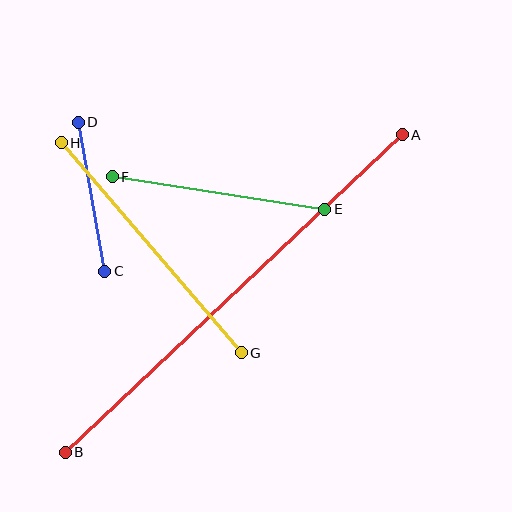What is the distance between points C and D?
The distance is approximately 151 pixels.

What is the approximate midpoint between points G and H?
The midpoint is at approximately (151, 248) pixels.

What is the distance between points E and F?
The distance is approximately 215 pixels.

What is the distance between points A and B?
The distance is approximately 463 pixels.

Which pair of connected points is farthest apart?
Points A and B are farthest apart.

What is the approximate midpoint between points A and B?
The midpoint is at approximately (234, 293) pixels.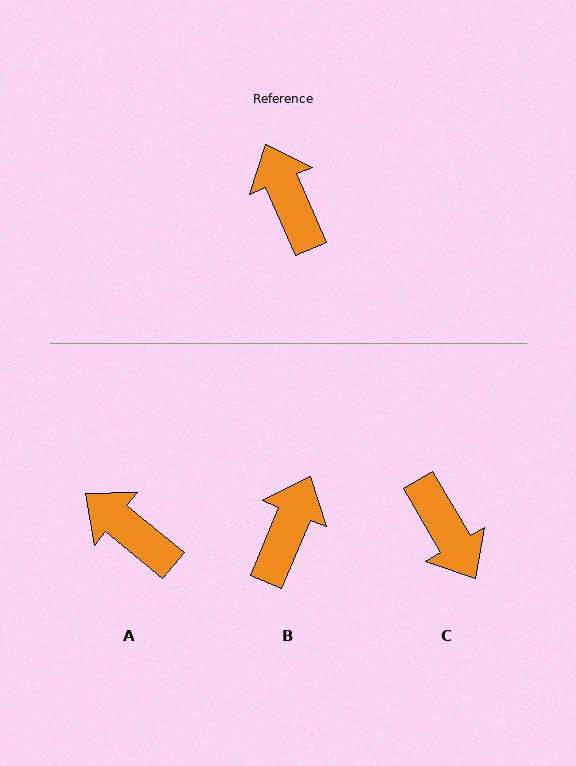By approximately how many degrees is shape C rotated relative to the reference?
Approximately 173 degrees clockwise.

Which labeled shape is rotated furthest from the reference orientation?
C, about 173 degrees away.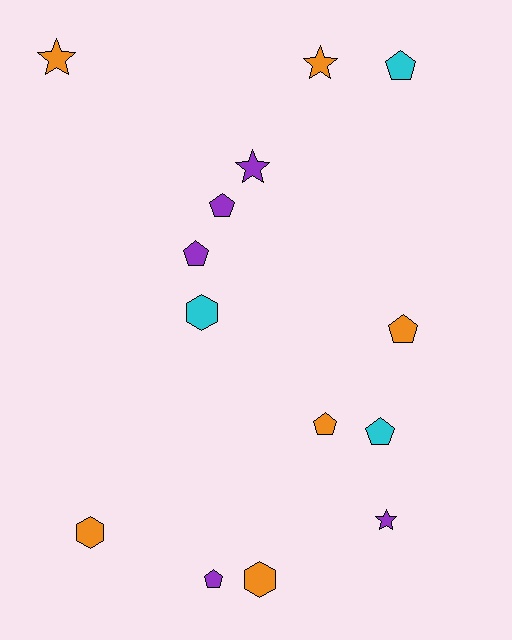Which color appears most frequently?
Orange, with 6 objects.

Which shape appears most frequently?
Pentagon, with 7 objects.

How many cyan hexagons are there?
There is 1 cyan hexagon.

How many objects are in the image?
There are 14 objects.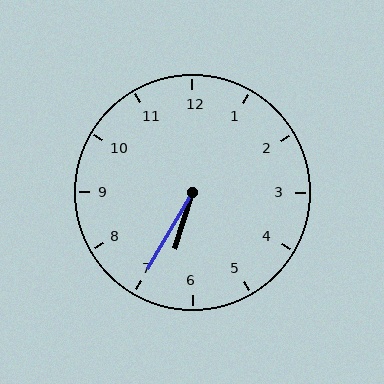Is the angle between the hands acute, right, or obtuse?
It is acute.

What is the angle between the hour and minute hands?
Approximately 12 degrees.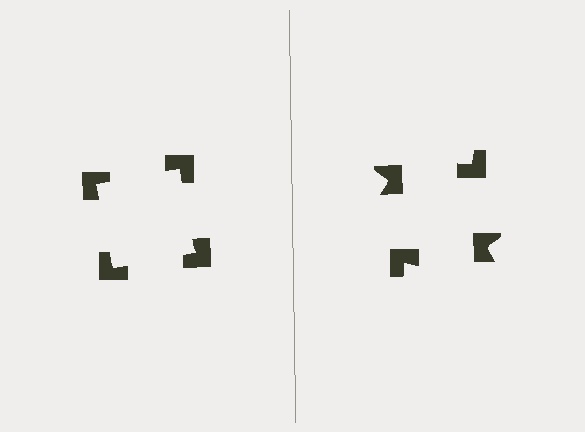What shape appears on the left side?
An illusory square.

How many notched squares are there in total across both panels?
8 — 4 on each side.